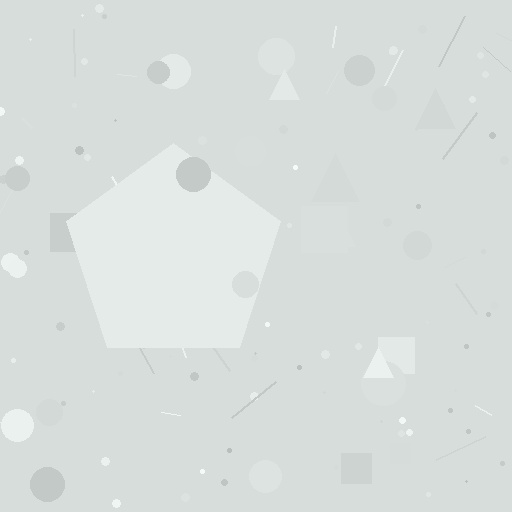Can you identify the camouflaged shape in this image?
The camouflaged shape is a pentagon.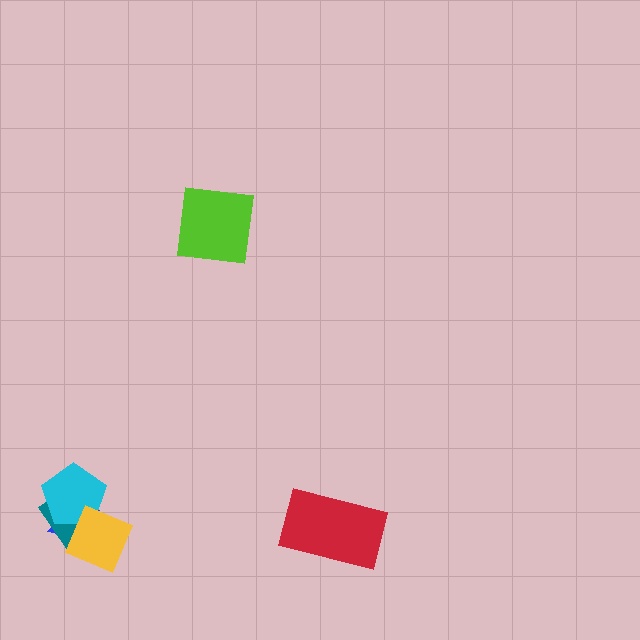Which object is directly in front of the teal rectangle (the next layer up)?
The cyan pentagon is directly in front of the teal rectangle.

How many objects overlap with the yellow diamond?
3 objects overlap with the yellow diamond.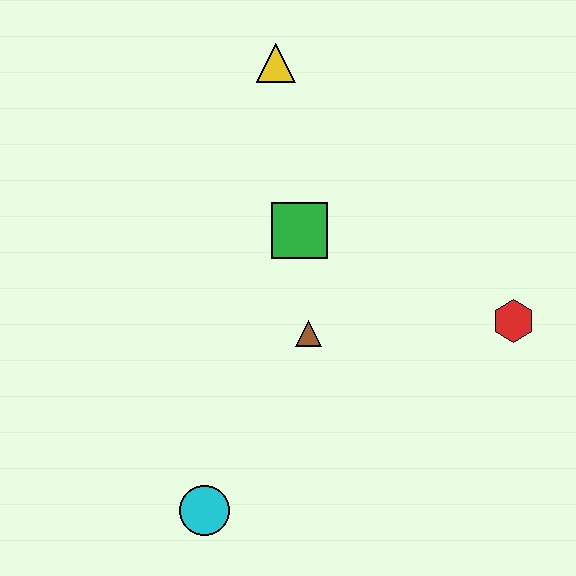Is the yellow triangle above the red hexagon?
Yes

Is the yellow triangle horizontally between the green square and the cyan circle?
Yes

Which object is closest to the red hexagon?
The brown triangle is closest to the red hexagon.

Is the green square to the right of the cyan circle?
Yes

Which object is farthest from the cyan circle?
The yellow triangle is farthest from the cyan circle.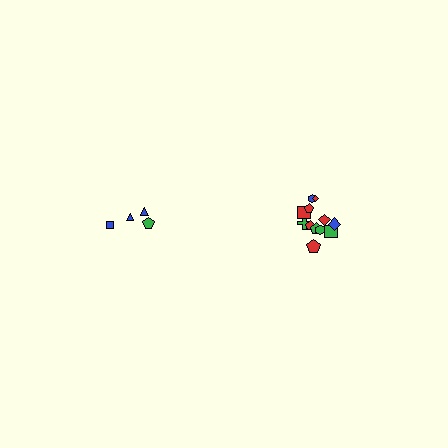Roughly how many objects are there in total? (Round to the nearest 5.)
Roughly 15 objects in total.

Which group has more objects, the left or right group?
The right group.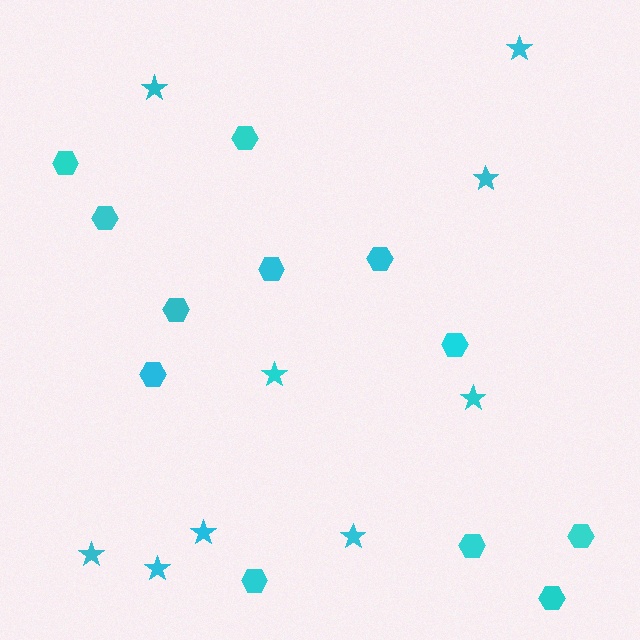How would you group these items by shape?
There are 2 groups: one group of stars (9) and one group of hexagons (12).